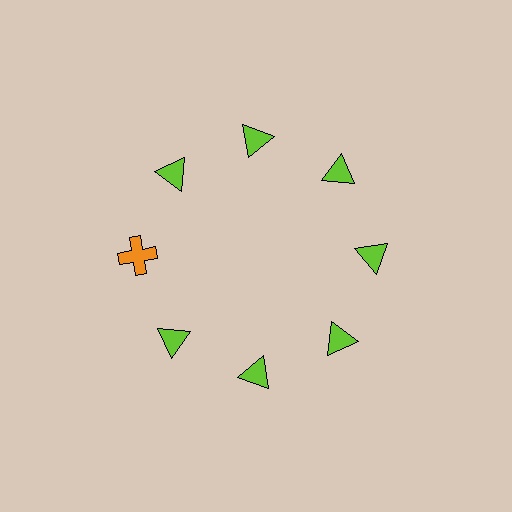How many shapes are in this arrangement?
There are 8 shapes arranged in a ring pattern.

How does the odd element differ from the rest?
It differs in both color (orange instead of lime) and shape (cross instead of triangle).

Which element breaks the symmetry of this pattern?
The orange cross at roughly the 9 o'clock position breaks the symmetry. All other shapes are lime triangles.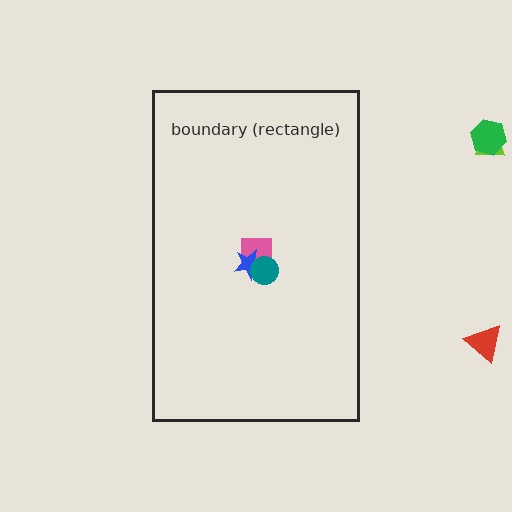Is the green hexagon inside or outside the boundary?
Outside.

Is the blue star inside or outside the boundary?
Inside.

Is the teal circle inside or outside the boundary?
Inside.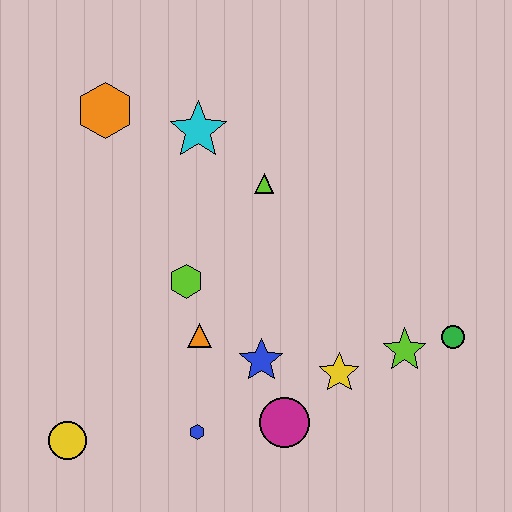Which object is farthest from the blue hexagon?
The orange hexagon is farthest from the blue hexagon.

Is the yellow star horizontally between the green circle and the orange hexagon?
Yes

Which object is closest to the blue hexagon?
The magenta circle is closest to the blue hexagon.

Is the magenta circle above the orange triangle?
No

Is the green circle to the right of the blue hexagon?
Yes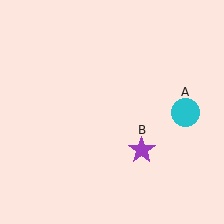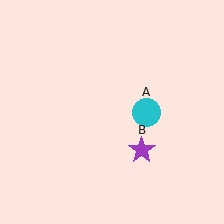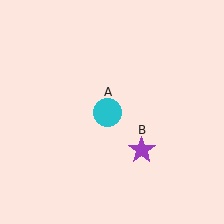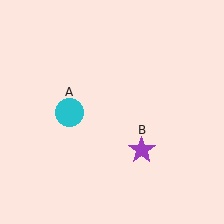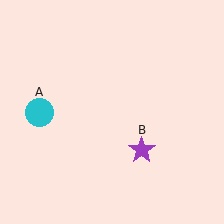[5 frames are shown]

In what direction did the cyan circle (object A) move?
The cyan circle (object A) moved left.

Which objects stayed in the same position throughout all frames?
Purple star (object B) remained stationary.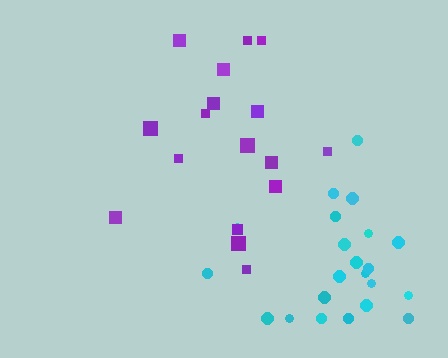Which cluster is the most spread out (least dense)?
Purple.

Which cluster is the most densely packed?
Cyan.